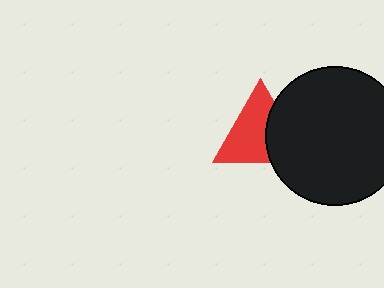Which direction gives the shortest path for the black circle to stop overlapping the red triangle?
Moving right gives the shortest separation.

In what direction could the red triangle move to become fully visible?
The red triangle could move left. That would shift it out from behind the black circle entirely.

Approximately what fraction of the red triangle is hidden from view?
Roughly 36% of the red triangle is hidden behind the black circle.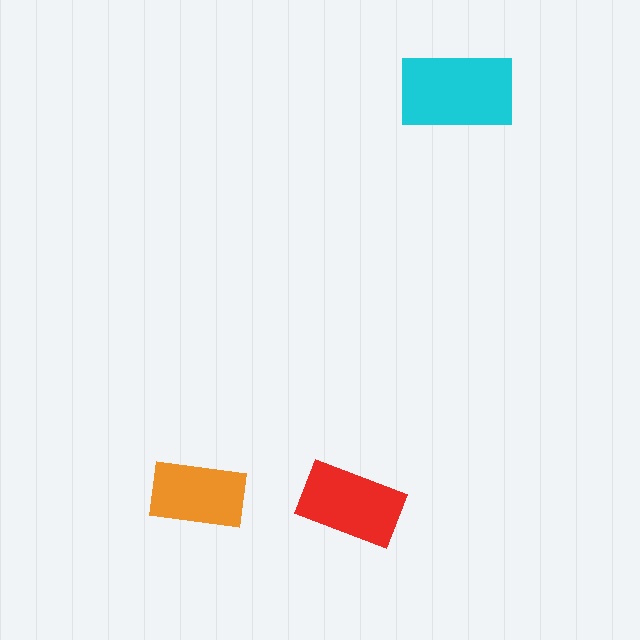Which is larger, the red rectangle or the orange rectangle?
The red one.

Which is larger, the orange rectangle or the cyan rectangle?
The cyan one.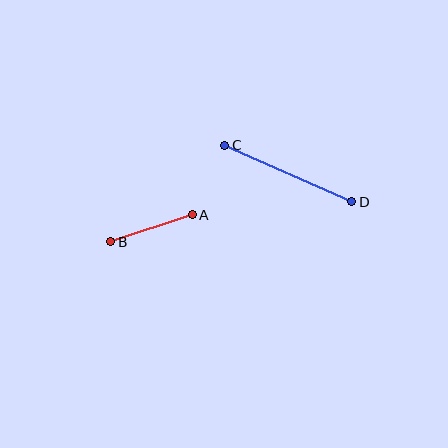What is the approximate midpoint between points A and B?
The midpoint is at approximately (151, 228) pixels.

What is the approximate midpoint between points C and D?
The midpoint is at approximately (288, 173) pixels.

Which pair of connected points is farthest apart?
Points C and D are farthest apart.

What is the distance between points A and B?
The distance is approximately 86 pixels.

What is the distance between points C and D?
The distance is approximately 139 pixels.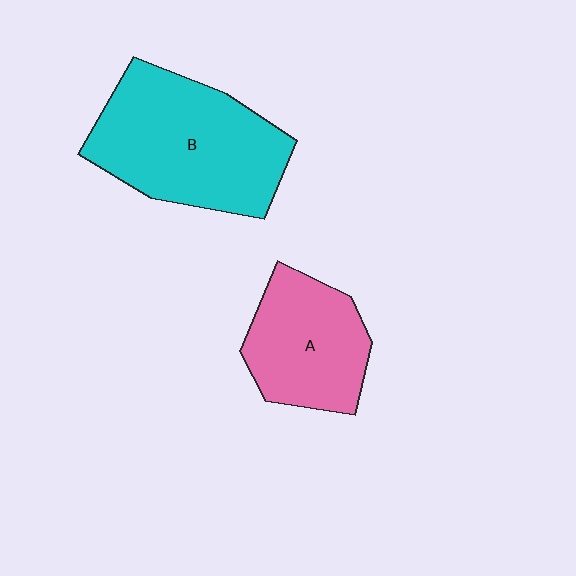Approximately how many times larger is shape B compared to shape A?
Approximately 1.5 times.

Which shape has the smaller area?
Shape A (pink).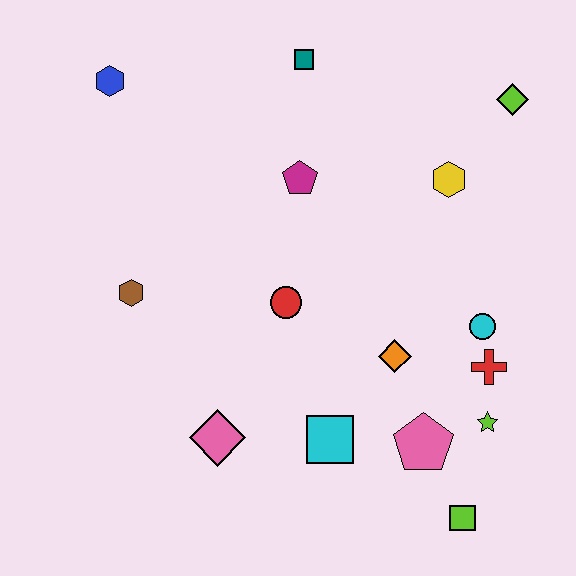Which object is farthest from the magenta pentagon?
The lime square is farthest from the magenta pentagon.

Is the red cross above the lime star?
Yes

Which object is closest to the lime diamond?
The yellow hexagon is closest to the lime diamond.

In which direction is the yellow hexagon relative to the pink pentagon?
The yellow hexagon is above the pink pentagon.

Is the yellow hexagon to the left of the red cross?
Yes